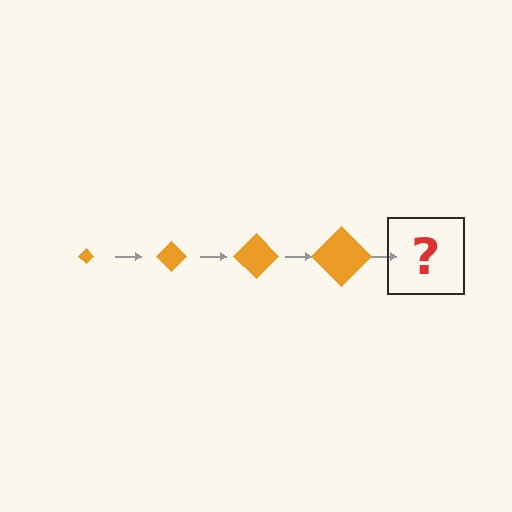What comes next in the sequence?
The next element should be an orange diamond, larger than the previous one.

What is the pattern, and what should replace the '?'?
The pattern is that the diamond gets progressively larger each step. The '?' should be an orange diamond, larger than the previous one.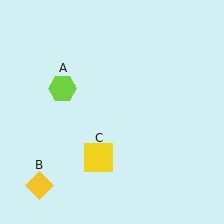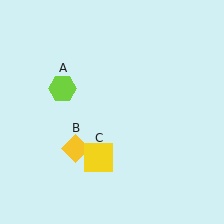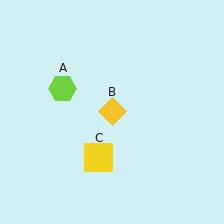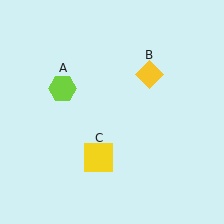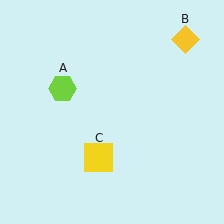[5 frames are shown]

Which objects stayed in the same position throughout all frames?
Lime hexagon (object A) and yellow square (object C) remained stationary.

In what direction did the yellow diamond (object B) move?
The yellow diamond (object B) moved up and to the right.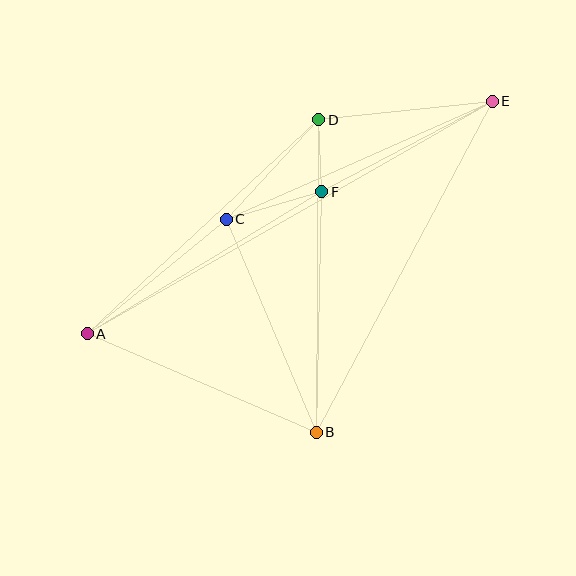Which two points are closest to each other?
Points D and F are closest to each other.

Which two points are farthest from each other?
Points A and E are farthest from each other.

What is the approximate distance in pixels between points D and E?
The distance between D and E is approximately 174 pixels.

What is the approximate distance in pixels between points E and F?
The distance between E and F is approximately 193 pixels.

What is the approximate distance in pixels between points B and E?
The distance between B and E is approximately 375 pixels.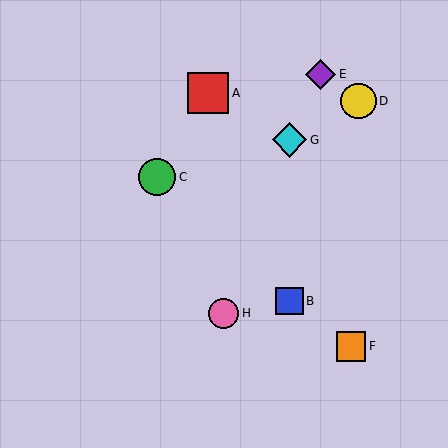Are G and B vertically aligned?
Yes, both are at x≈289.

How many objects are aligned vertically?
2 objects (B, G) are aligned vertically.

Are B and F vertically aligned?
No, B is at x≈289 and F is at x≈351.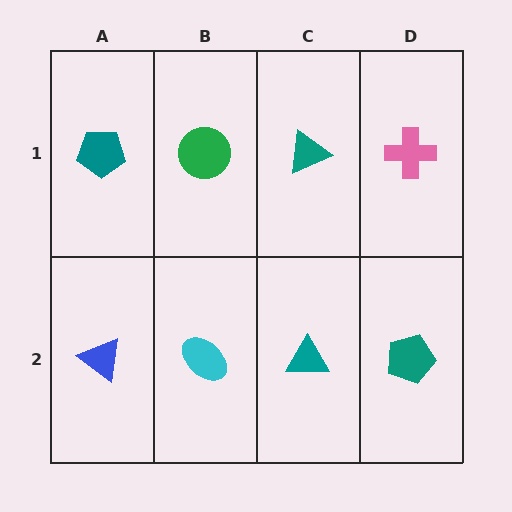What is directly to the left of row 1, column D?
A teal triangle.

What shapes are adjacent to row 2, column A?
A teal pentagon (row 1, column A), a cyan ellipse (row 2, column B).